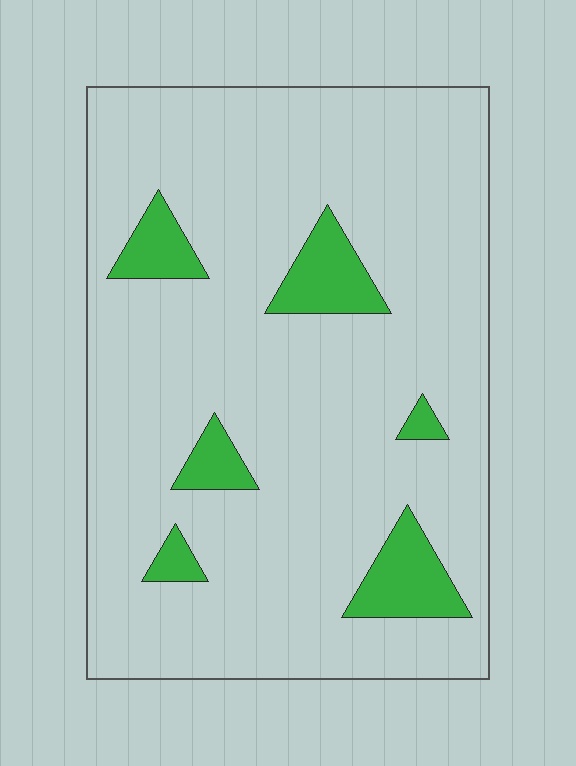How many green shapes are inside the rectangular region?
6.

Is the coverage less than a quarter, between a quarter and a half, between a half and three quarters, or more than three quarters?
Less than a quarter.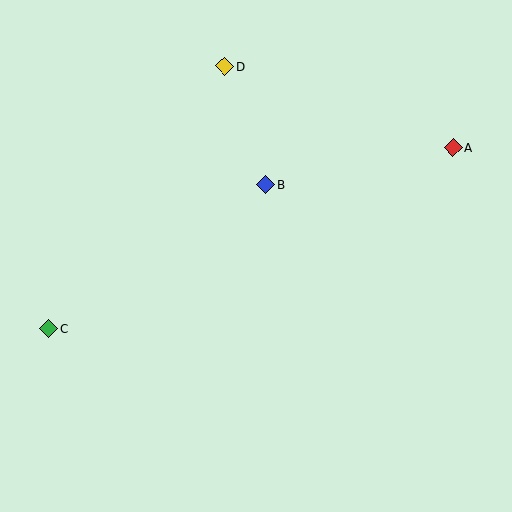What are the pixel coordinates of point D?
Point D is at (225, 66).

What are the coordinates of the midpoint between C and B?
The midpoint between C and B is at (157, 257).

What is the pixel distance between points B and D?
The distance between B and D is 126 pixels.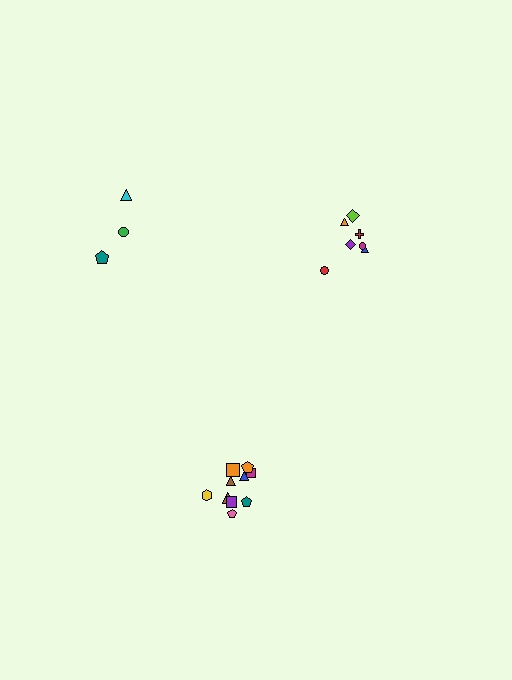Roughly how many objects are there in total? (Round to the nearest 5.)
Roughly 20 objects in total.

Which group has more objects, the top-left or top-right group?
The top-right group.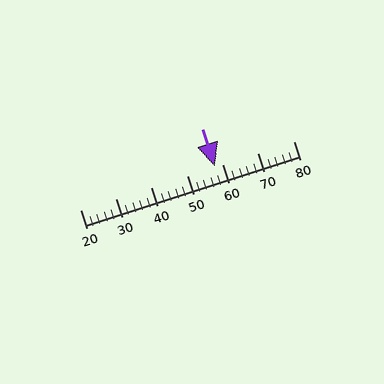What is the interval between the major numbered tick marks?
The major tick marks are spaced 10 units apart.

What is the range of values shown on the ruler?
The ruler shows values from 20 to 80.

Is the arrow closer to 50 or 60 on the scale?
The arrow is closer to 60.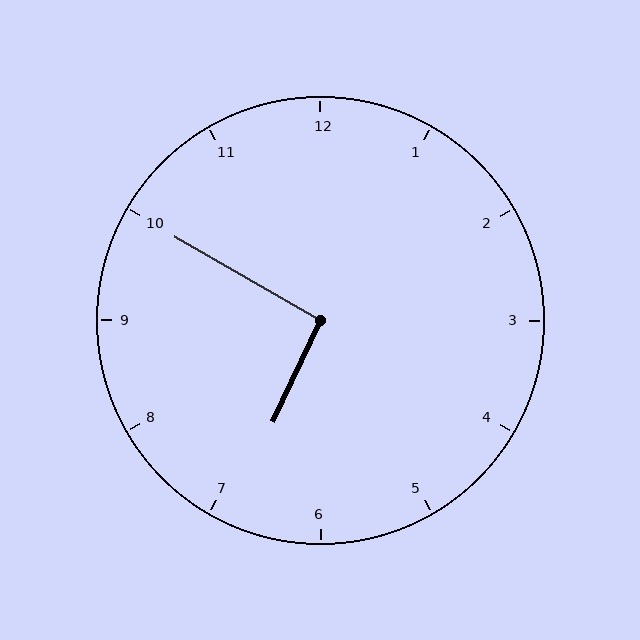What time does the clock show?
6:50.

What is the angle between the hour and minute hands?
Approximately 95 degrees.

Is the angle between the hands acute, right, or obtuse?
It is right.